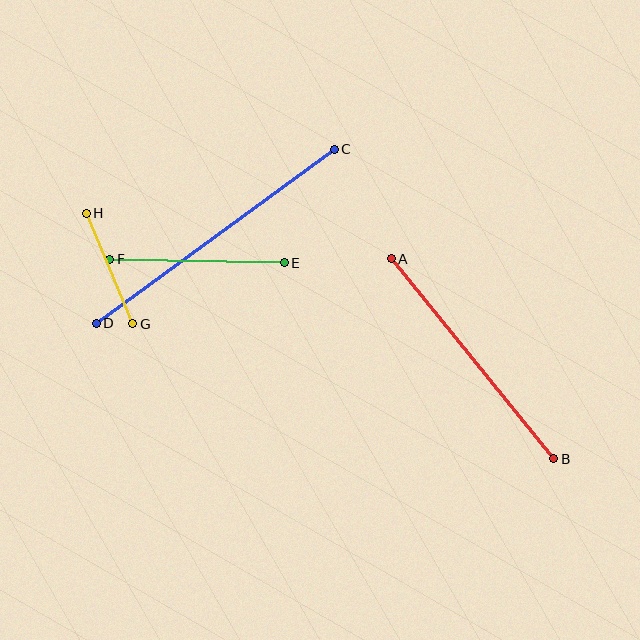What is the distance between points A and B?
The distance is approximately 258 pixels.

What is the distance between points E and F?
The distance is approximately 174 pixels.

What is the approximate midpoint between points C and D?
The midpoint is at approximately (215, 236) pixels.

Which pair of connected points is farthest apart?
Points C and D are farthest apart.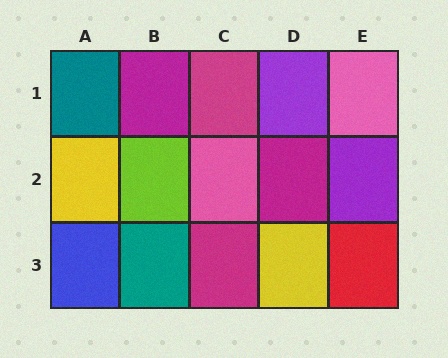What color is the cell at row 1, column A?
Teal.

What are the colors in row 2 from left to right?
Yellow, lime, pink, magenta, purple.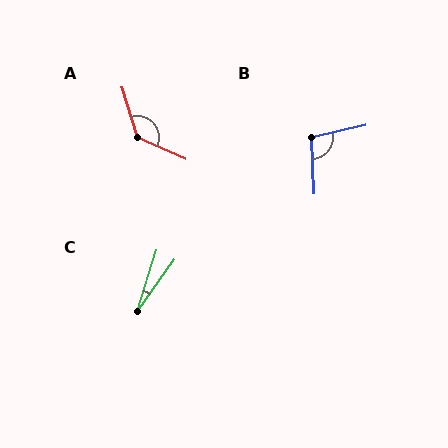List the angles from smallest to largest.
C (18°), B (100°), A (130°).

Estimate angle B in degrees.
Approximately 100 degrees.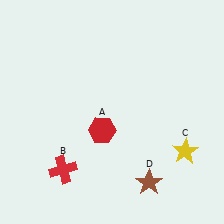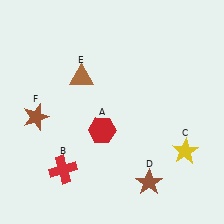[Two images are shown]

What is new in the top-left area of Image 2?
A brown triangle (E) was added in the top-left area of Image 2.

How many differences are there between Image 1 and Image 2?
There are 2 differences between the two images.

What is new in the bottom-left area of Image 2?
A brown star (F) was added in the bottom-left area of Image 2.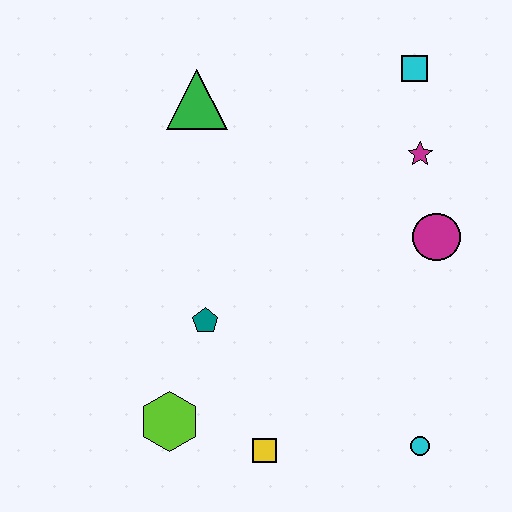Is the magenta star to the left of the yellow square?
No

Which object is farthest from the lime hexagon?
The cyan square is farthest from the lime hexagon.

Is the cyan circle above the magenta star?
No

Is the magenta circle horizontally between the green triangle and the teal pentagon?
No